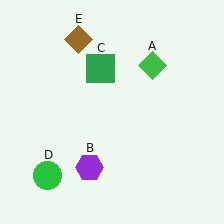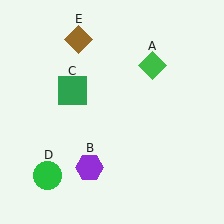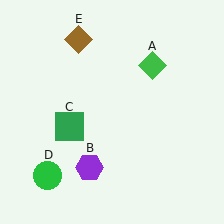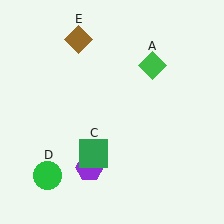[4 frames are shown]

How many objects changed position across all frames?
1 object changed position: green square (object C).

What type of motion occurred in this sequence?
The green square (object C) rotated counterclockwise around the center of the scene.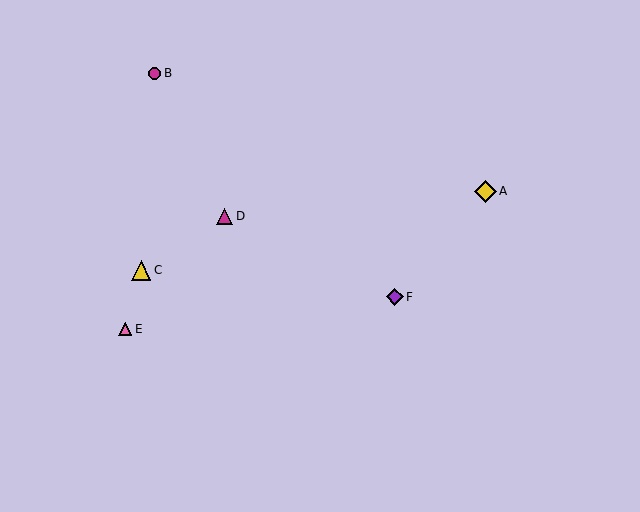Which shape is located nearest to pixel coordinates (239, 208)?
The magenta triangle (labeled D) at (225, 216) is nearest to that location.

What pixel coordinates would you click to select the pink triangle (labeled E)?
Click at (125, 329) to select the pink triangle E.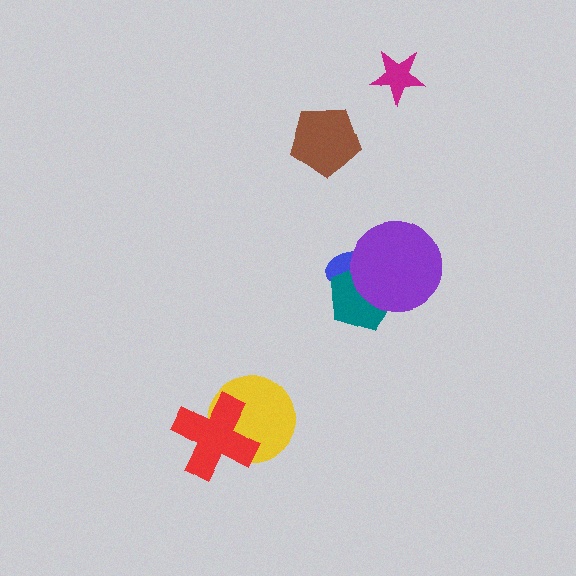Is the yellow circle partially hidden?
Yes, it is partially covered by another shape.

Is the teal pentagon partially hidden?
Yes, it is partially covered by another shape.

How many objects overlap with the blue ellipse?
2 objects overlap with the blue ellipse.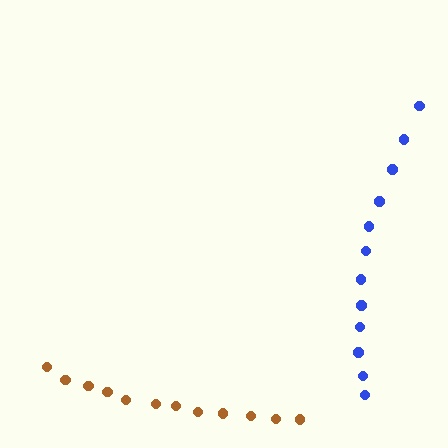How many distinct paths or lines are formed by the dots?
There are 2 distinct paths.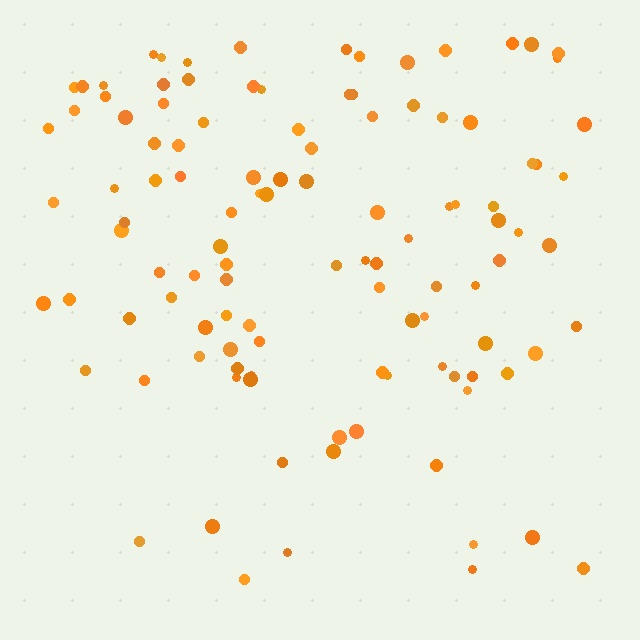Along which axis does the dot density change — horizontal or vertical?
Vertical.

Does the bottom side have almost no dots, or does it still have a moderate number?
Still a moderate number, just noticeably fewer than the top.